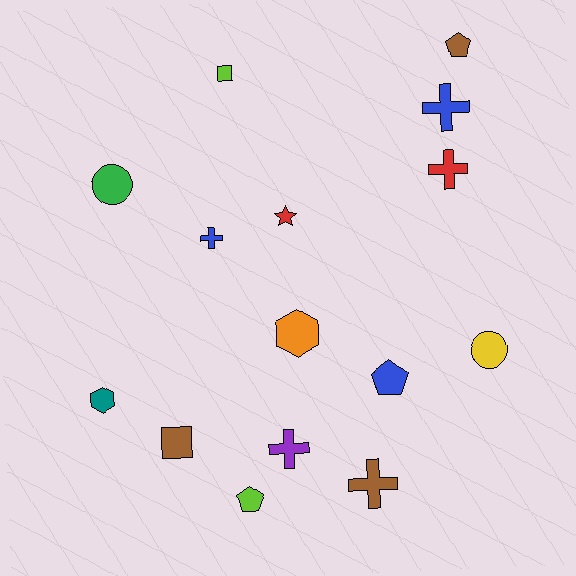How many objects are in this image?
There are 15 objects.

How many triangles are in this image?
There are no triangles.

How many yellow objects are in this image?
There is 1 yellow object.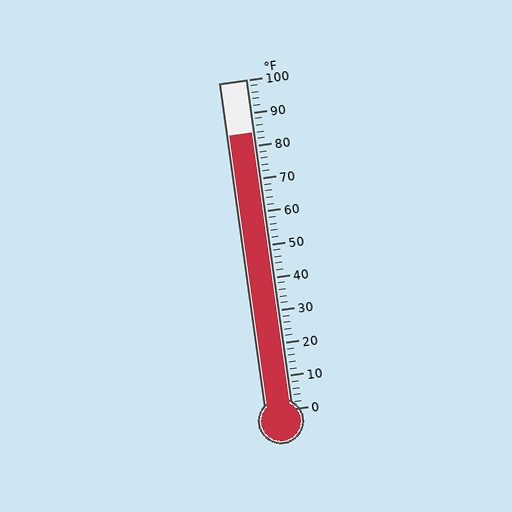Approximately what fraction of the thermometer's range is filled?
The thermometer is filled to approximately 85% of its range.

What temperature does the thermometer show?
The thermometer shows approximately 84°F.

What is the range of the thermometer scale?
The thermometer scale ranges from 0°F to 100°F.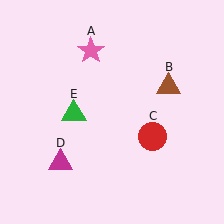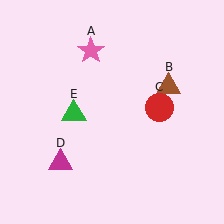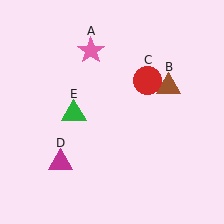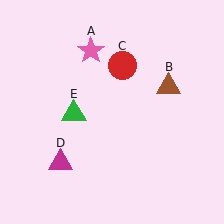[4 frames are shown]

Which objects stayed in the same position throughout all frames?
Pink star (object A) and brown triangle (object B) and magenta triangle (object D) and green triangle (object E) remained stationary.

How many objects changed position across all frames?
1 object changed position: red circle (object C).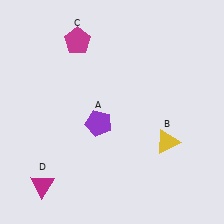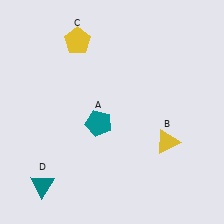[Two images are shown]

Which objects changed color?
A changed from purple to teal. C changed from magenta to yellow. D changed from magenta to teal.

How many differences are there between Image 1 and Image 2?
There are 3 differences between the two images.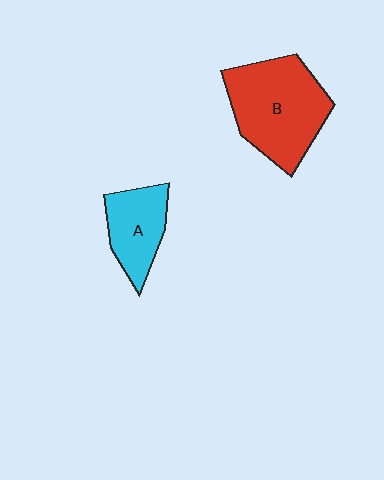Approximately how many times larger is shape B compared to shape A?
Approximately 1.8 times.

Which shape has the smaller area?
Shape A (cyan).